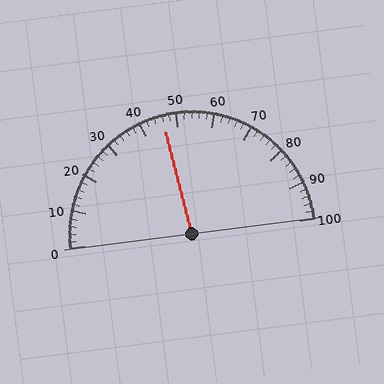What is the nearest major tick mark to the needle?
The nearest major tick mark is 50.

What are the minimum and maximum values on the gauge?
The gauge ranges from 0 to 100.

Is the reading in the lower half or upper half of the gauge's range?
The reading is in the lower half of the range (0 to 100).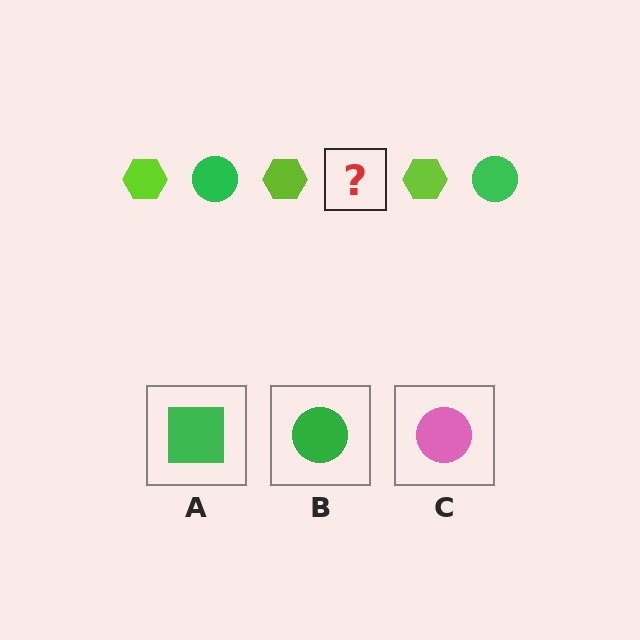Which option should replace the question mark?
Option B.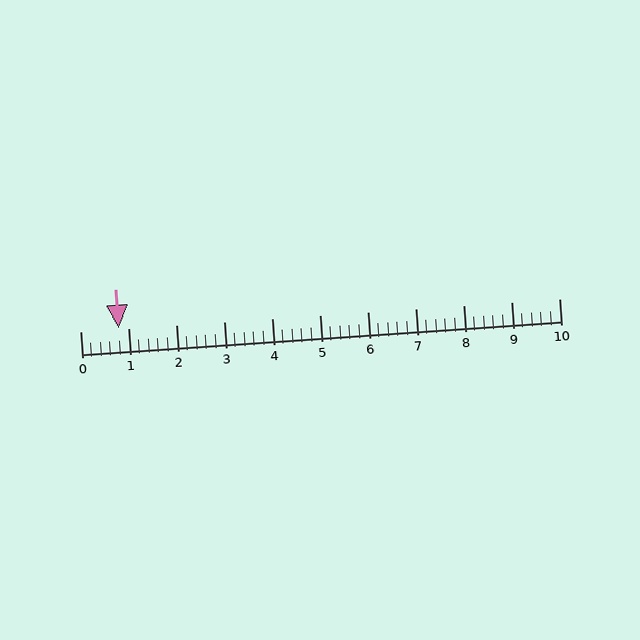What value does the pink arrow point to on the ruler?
The pink arrow points to approximately 0.8.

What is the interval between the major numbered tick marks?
The major tick marks are spaced 1 units apart.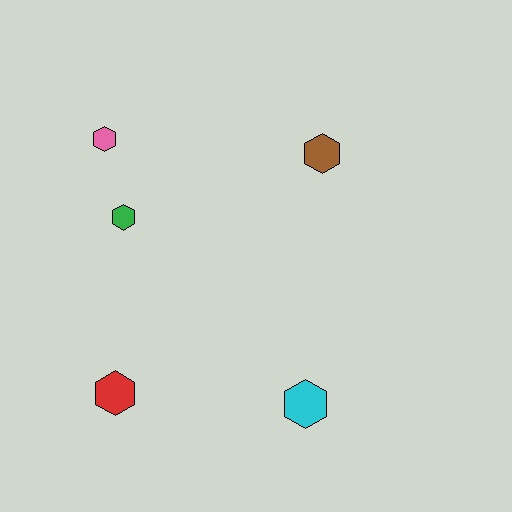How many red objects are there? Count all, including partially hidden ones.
There is 1 red object.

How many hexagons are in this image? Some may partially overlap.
There are 5 hexagons.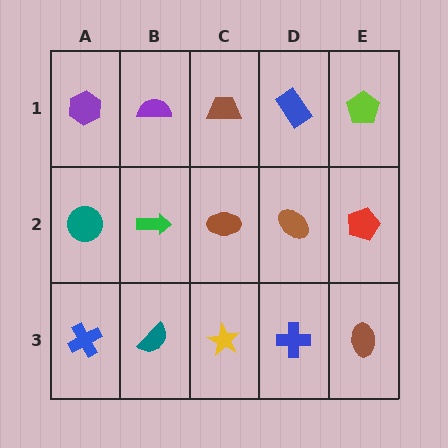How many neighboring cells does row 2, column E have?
3.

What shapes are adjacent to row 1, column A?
A teal circle (row 2, column A), a purple semicircle (row 1, column B).